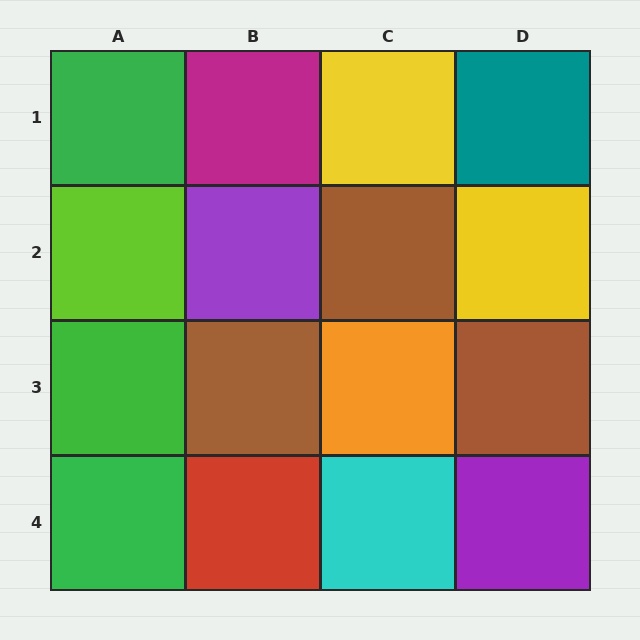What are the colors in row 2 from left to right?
Lime, purple, brown, yellow.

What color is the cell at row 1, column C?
Yellow.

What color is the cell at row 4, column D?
Purple.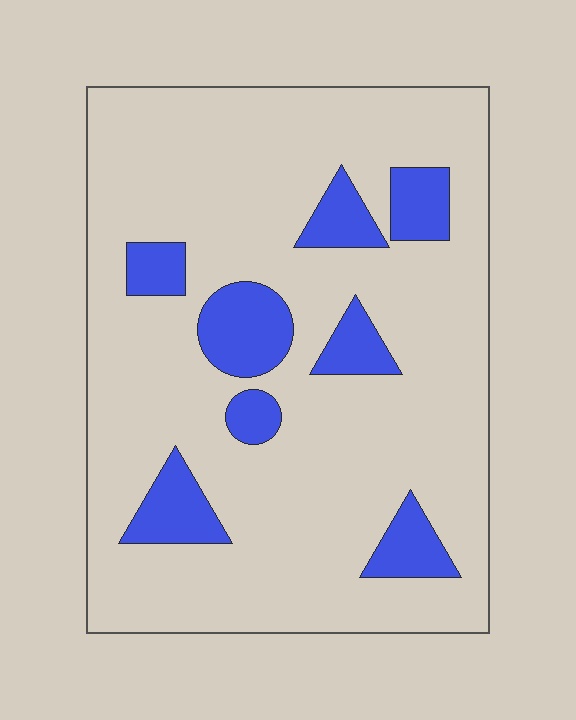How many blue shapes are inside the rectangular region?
8.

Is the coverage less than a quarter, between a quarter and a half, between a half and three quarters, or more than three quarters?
Less than a quarter.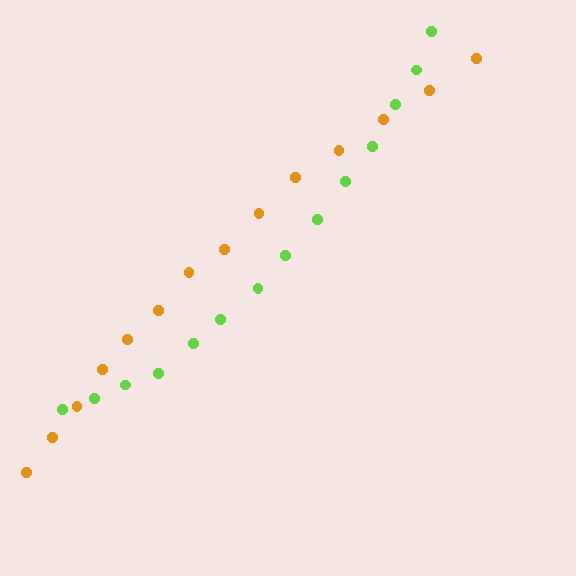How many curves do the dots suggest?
There are 2 distinct paths.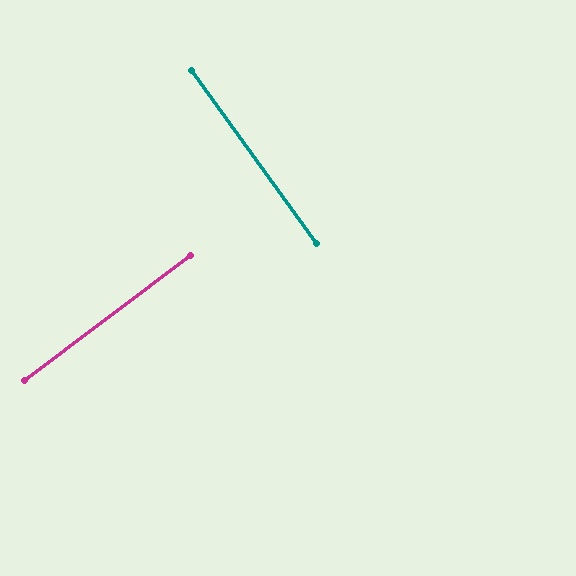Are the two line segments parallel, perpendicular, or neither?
Perpendicular — they meet at approximately 89°.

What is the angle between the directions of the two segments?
Approximately 89 degrees.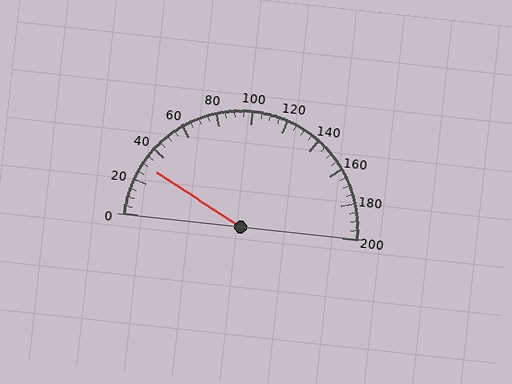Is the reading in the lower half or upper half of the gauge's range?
The reading is in the lower half of the range (0 to 200).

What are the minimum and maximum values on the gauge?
The gauge ranges from 0 to 200.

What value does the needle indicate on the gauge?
The needle indicates approximately 30.